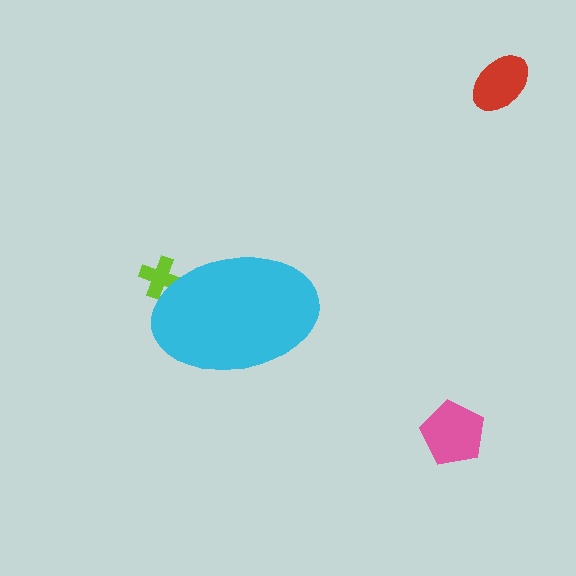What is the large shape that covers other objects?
A cyan ellipse.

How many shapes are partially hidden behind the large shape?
1 shape is partially hidden.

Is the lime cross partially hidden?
Yes, the lime cross is partially hidden behind the cyan ellipse.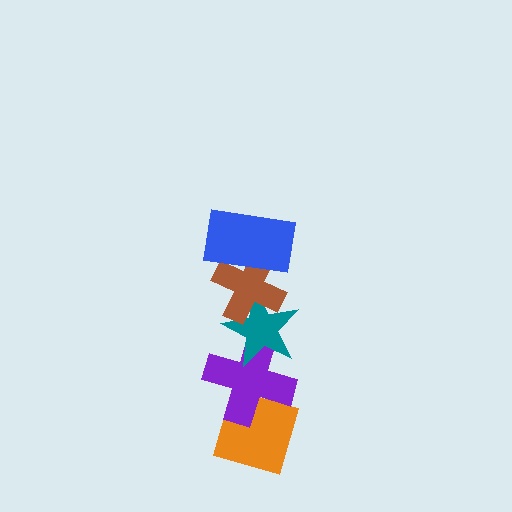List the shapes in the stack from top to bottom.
From top to bottom: the blue rectangle, the brown cross, the teal star, the purple cross, the orange diamond.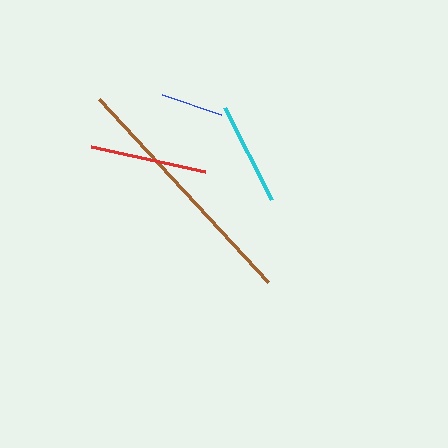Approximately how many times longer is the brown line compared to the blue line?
The brown line is approximately 4.0 times the length of the blue line.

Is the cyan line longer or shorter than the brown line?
The brown line is longer than the cyan line.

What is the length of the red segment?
The red segment is approximately 116 pixels long.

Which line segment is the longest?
The brown line is the longest at approximately 249 pixels.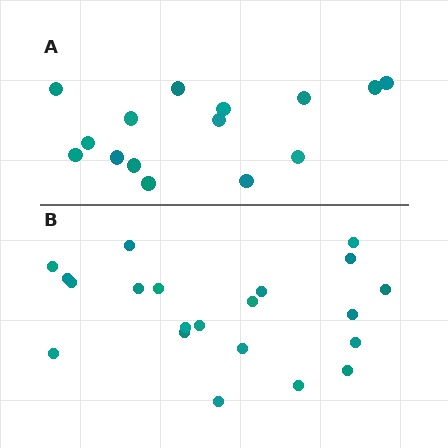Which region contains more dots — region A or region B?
Region B (the bottom region) has more dots.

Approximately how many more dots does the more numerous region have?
Region B has about 6 more dots than region A.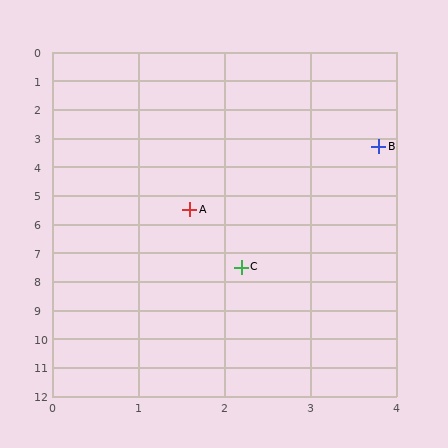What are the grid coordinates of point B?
Point B is at approximately (3.8, 3.3).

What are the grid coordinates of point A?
Point A is at approximately (1.6, 5.5).